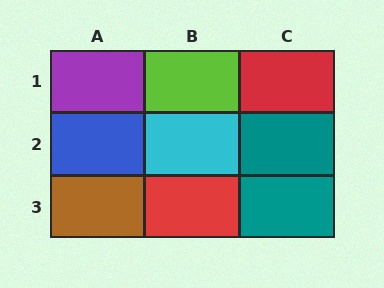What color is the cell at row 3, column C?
Teal.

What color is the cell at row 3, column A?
Brown.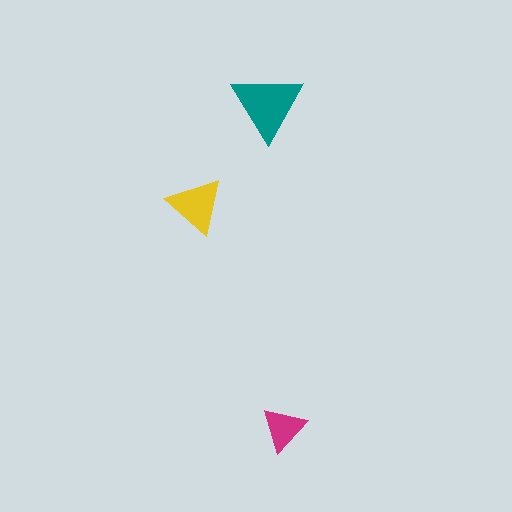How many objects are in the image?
There are 3 objects in the image.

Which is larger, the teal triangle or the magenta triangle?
The teal one.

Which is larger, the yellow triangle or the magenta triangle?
The yellow one.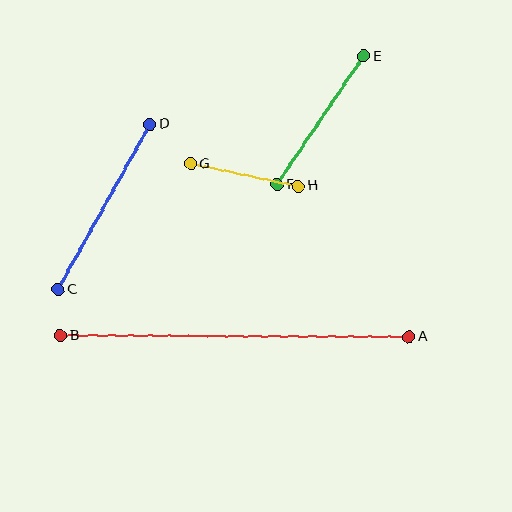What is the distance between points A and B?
The distance is approximately 348 pixels.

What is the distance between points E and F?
The distance is approximately 155 pixels.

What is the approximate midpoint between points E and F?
The midpoint is at approximately (320, 121) pixels.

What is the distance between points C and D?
The distance is approximately 189 pixels.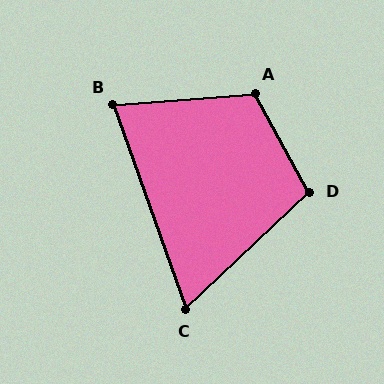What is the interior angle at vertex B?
Approximately 75 degrees (acute).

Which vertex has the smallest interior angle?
C, at approximately 66 degrees.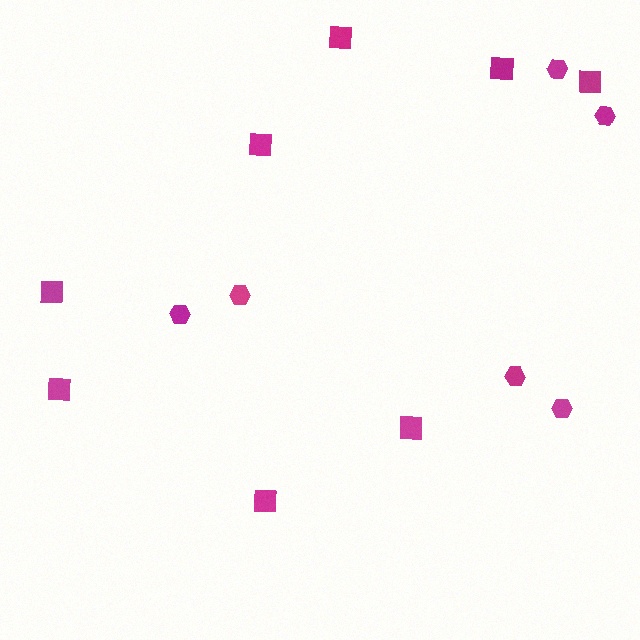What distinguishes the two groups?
There are 2 groups: one group of hexagons (6) and one group of squares (8).